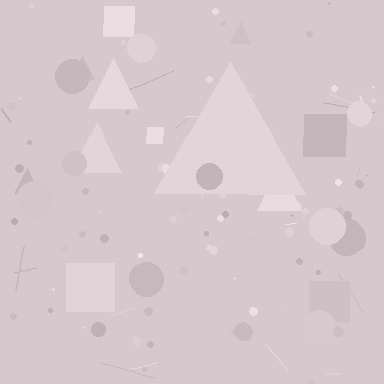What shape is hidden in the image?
A triangle is hidden in the image.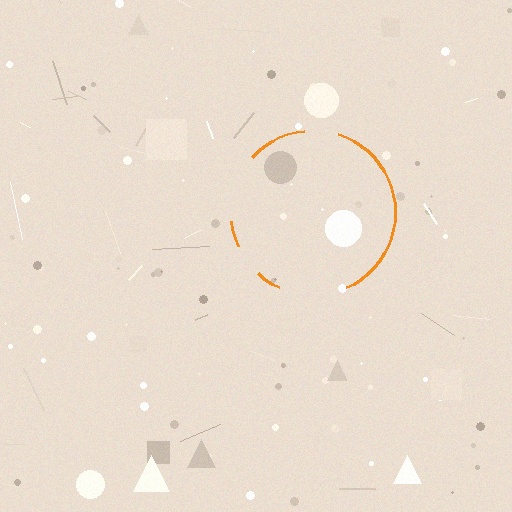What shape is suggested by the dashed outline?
The dashed outline suggests a circle.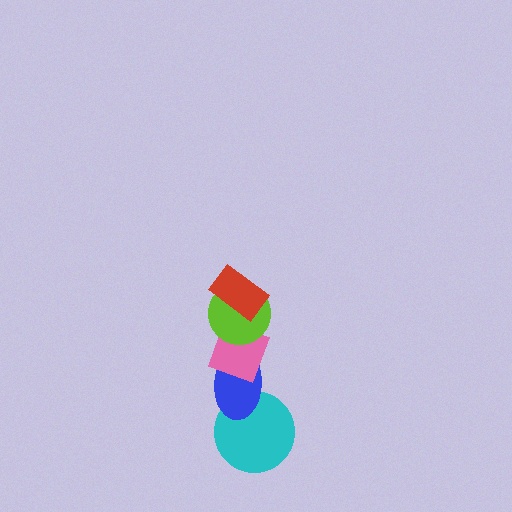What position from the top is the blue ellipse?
The blue ellipse is 4th from the top.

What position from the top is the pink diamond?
The pink diamond is 3rd from the top.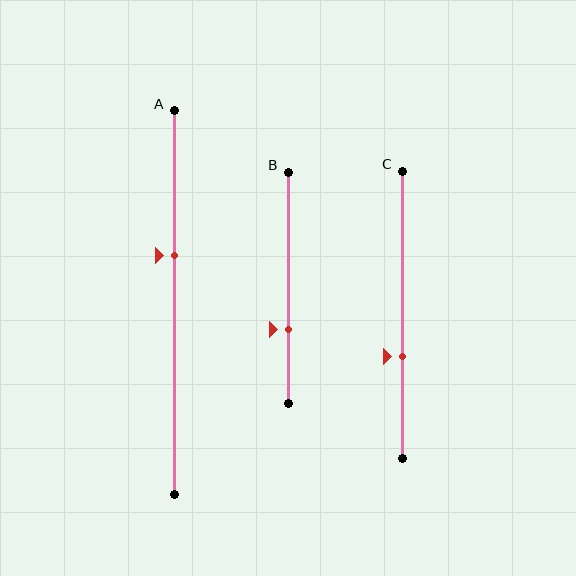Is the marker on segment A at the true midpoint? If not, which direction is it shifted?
No, the marker on segment A is shifted upward by about 12% of the segment length.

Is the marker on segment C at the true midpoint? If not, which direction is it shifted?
No, the marker on segment C is shifted downward by about 14% of the segment length.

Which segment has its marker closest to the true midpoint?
Segment A has its marker closest to the true midpoint.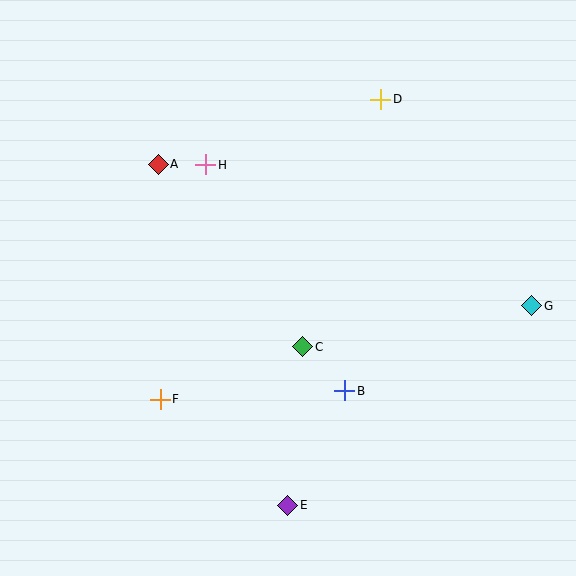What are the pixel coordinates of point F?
Point F is at (160, 399).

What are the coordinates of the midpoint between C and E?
The midpoint between C and E is at (295, 426).